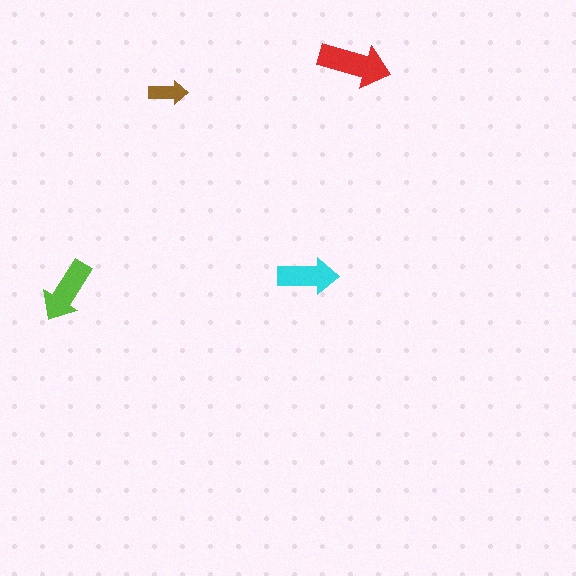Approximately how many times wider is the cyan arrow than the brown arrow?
About 1.5 times wider.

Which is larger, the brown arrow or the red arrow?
The red one.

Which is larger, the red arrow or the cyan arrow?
The red one.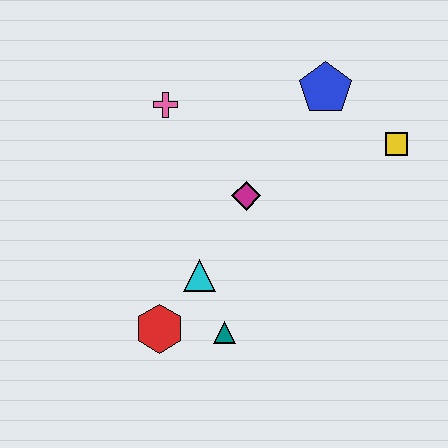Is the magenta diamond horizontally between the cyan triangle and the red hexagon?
No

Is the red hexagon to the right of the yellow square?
No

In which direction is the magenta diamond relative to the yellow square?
The magenta diamond is to the left of the yellow square.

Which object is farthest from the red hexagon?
The yellow square is farthest from the red hexagon.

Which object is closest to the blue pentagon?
The yellow square is closest to the blue pentagon.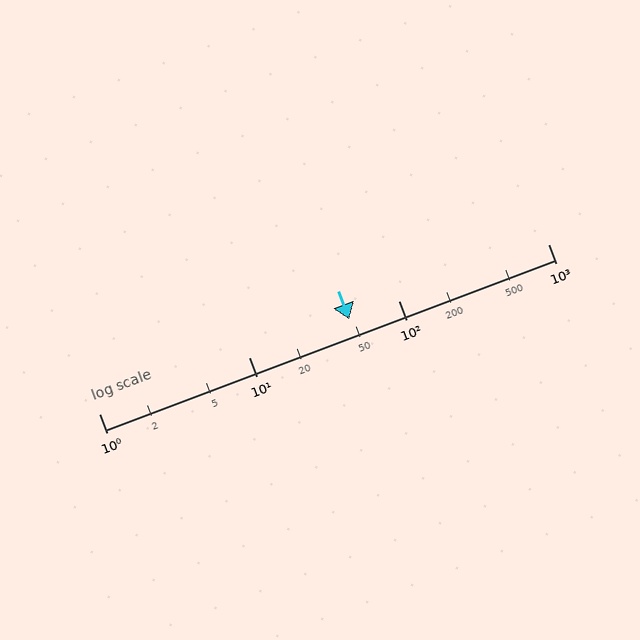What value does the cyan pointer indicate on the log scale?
The pointer indicates approximately 47.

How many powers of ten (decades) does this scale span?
The scale spans 3 decades, from 1 to 1000.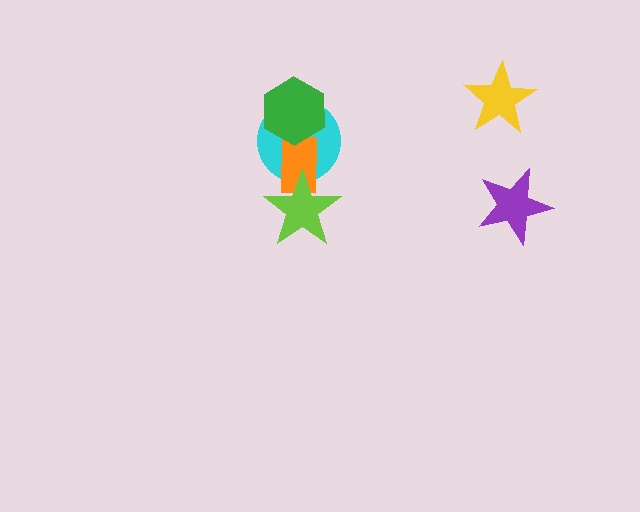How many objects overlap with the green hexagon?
2 objects overlap with the green hexagon.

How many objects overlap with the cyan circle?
3 objects overlap with the cyan circle.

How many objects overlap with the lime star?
2 objects overlap with the lime star.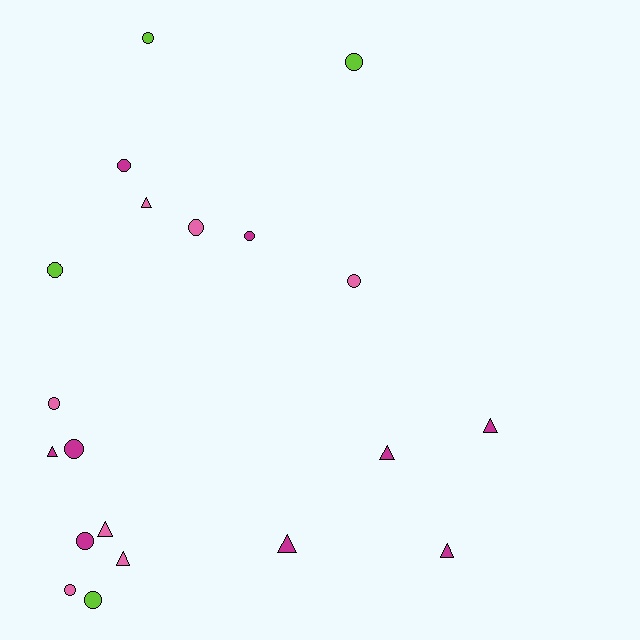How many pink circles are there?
There are 4 pink circles.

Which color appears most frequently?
Magenta, with 9 objects.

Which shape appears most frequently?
Circle, with 12 objects.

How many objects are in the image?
There are 20 objects.